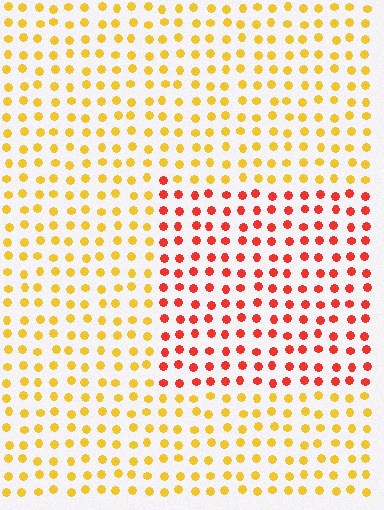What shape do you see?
I see a rectangle.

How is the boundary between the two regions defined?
The boundary is defined purely by a slight shift in hue (about 46 degrees). Spacing, size, and orientation are identical on both sides.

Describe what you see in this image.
The image is filled with small yellow elements in a uniform arrangement. A rectangle-shaped region is visible where the elements are tinted to a slightly different hue, forming a subtle color boundary.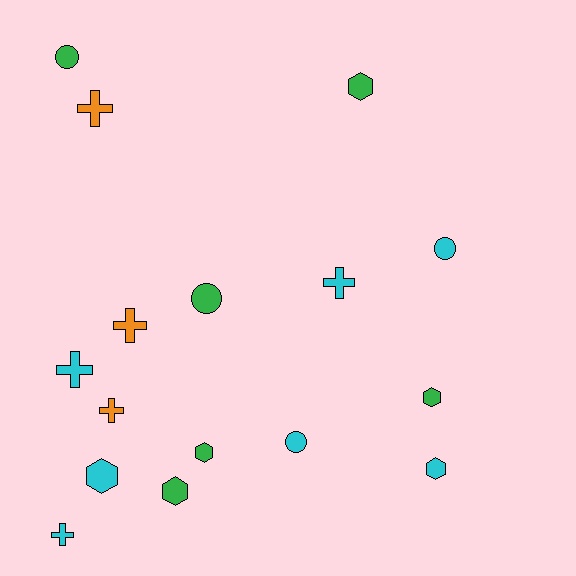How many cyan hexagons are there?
There are 2 cyan hexagons.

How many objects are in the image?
There are 16 objects.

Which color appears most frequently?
Cyan, with 7 objects.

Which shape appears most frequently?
Cross, with 6 objects.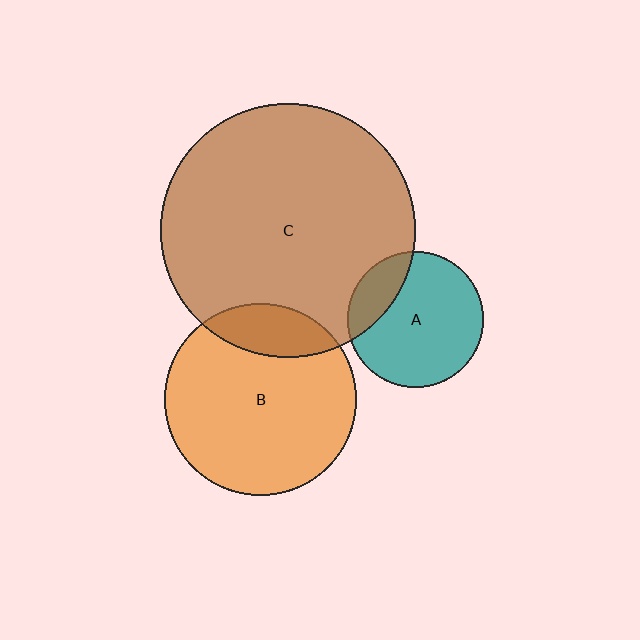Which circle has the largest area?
Circle C (brown).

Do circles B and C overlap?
Yes.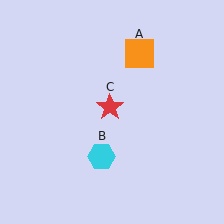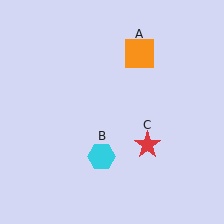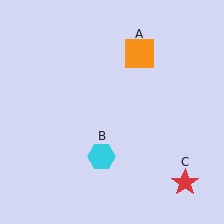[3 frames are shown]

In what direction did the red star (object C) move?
The red star (object C) moved down and to the right.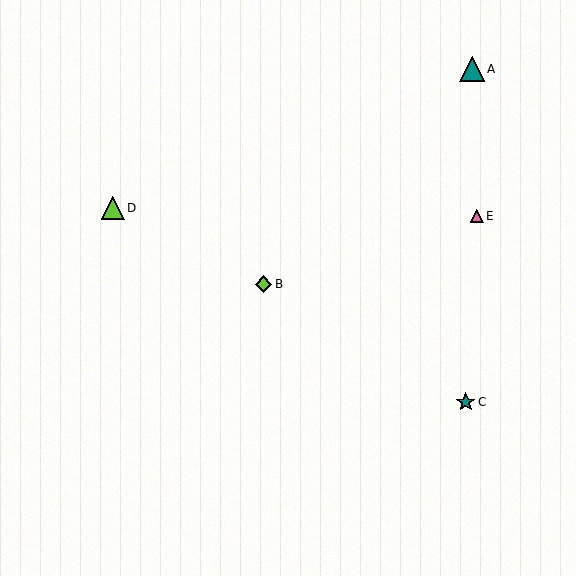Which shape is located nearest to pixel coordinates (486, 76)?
The teal triangle (labeled A) at (472, 69) is nearest to that location.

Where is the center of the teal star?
The center of the teal star is at (466, 402).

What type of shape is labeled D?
Shape D is a lime triangle.